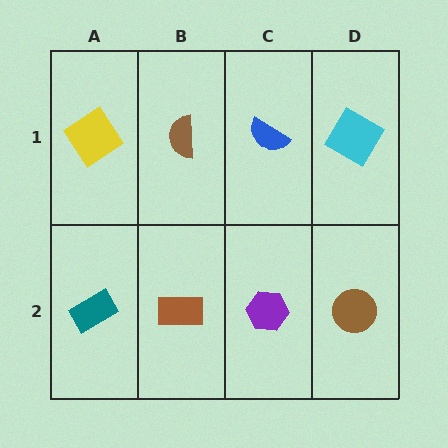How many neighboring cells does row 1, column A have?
2.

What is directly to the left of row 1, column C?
A brown semicircle.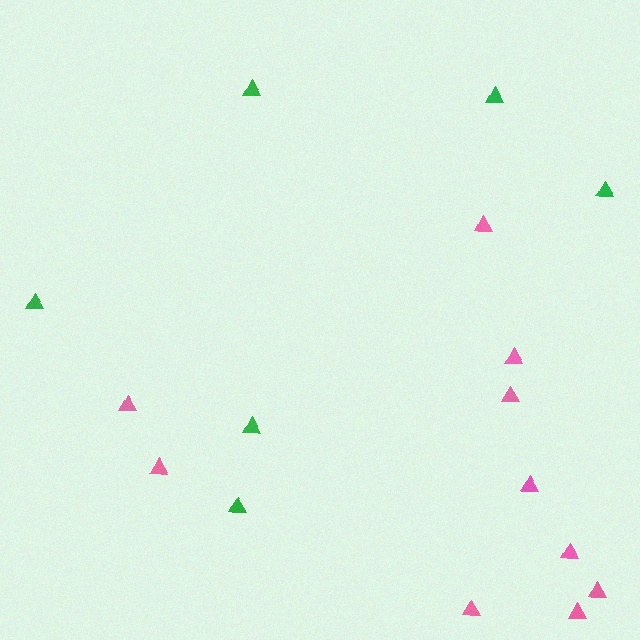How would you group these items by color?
There are 2 groups: one group of green triangles (6) and one group of pink triangles (10).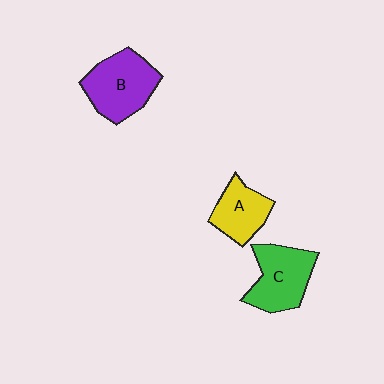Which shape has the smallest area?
Shape A (yellow).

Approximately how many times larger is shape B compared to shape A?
Approximately 1.4 times.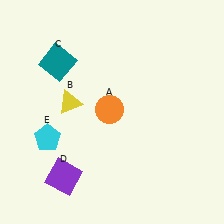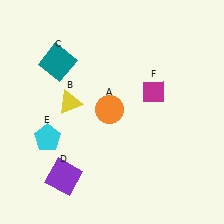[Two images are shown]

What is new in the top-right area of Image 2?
A magenta diamond (F) was added in the top-right area of Image 2.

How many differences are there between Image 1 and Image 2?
There is 1 difference between the two images.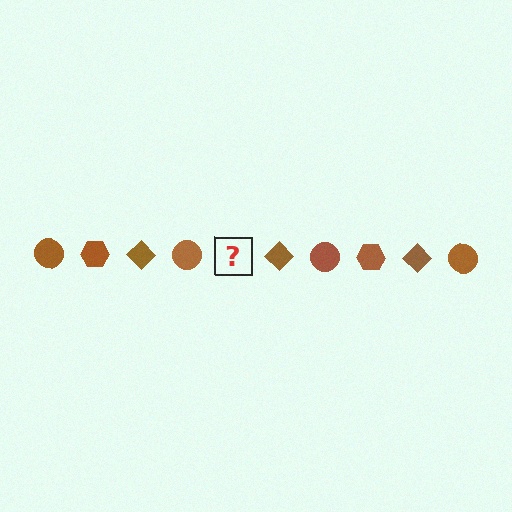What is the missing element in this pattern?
The missing element is a brown hexagon.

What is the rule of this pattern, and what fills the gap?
The rule is that the pattern cycles through circle, hexagon, diamond shapes in brown. The gap should be filled with a brown hexagon.